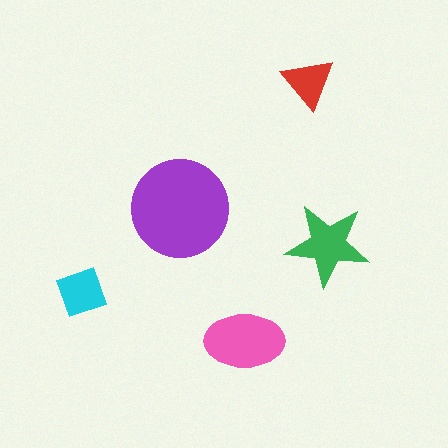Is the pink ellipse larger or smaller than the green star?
Larger.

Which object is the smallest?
The red triangle.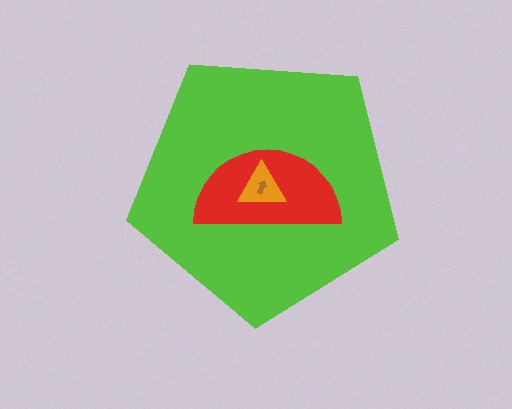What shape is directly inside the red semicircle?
The orange triangle.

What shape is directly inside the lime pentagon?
The red semicircle.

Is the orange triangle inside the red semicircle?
Yes.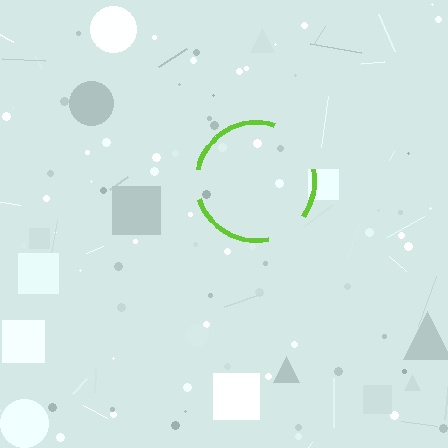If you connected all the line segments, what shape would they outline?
They would outline a circle.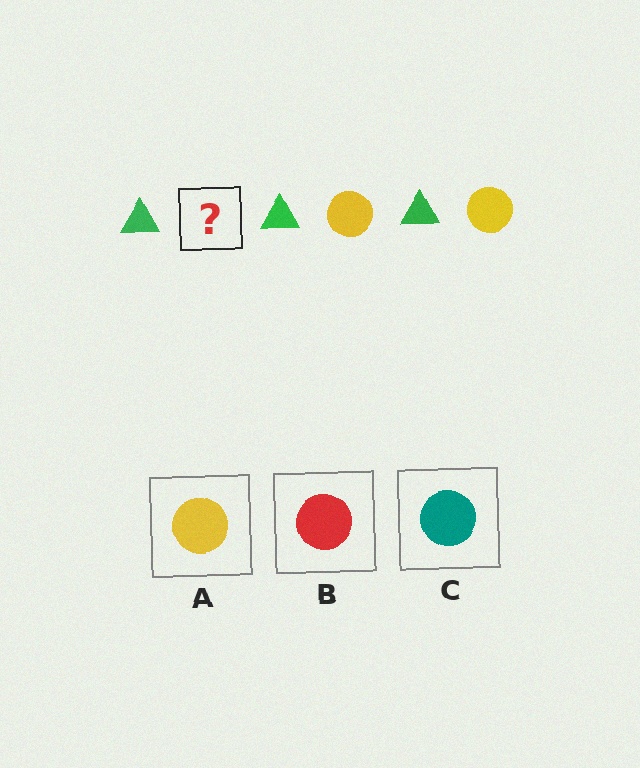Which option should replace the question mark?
Option A.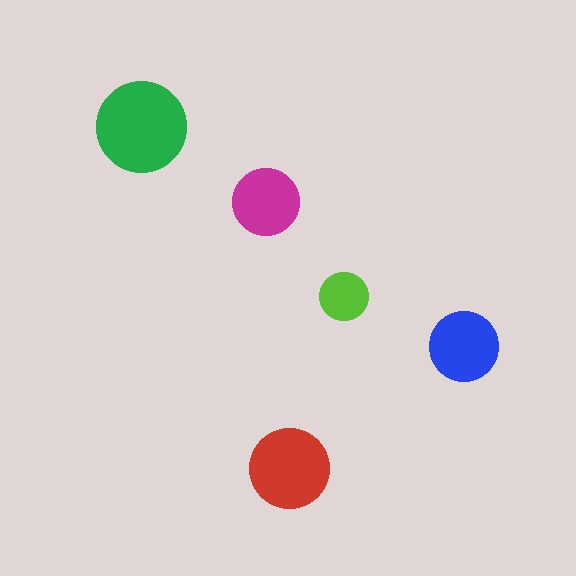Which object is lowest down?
The red circle is bottommost.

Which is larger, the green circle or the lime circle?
The green one.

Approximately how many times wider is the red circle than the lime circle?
About 1.5 times wider.